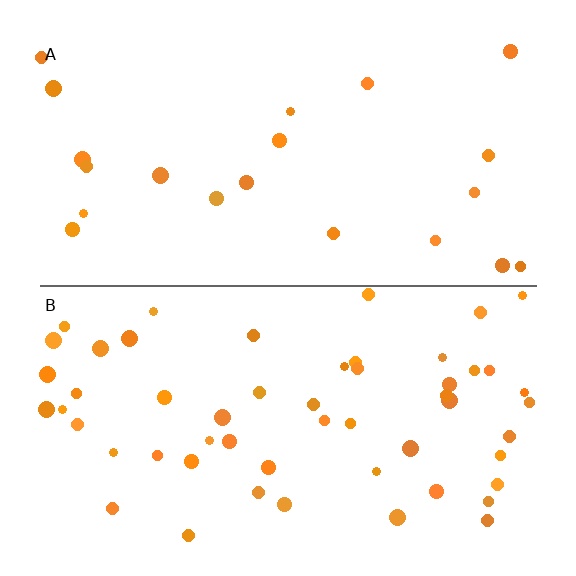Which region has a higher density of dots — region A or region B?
B (the bottom).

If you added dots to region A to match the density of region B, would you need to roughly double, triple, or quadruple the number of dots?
Approximately triple.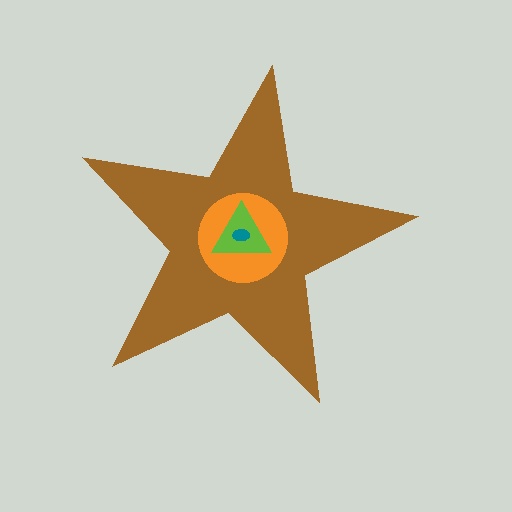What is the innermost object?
The teal ellipse.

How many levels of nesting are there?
4.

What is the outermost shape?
The brown star.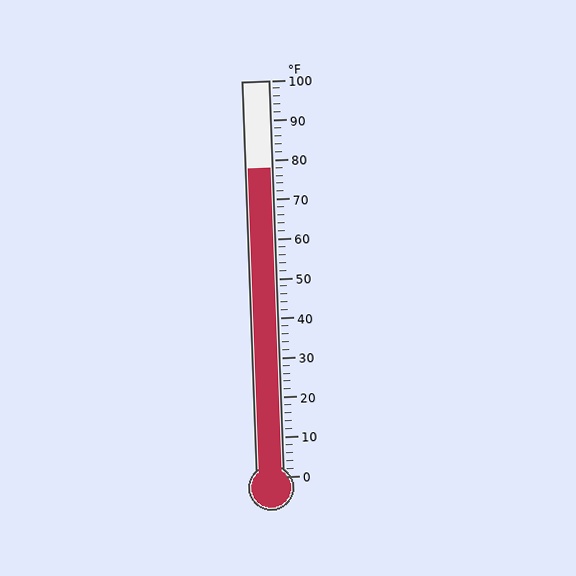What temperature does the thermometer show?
The thermometer shows approximately 78°F.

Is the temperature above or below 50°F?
The temperature is above 50°F.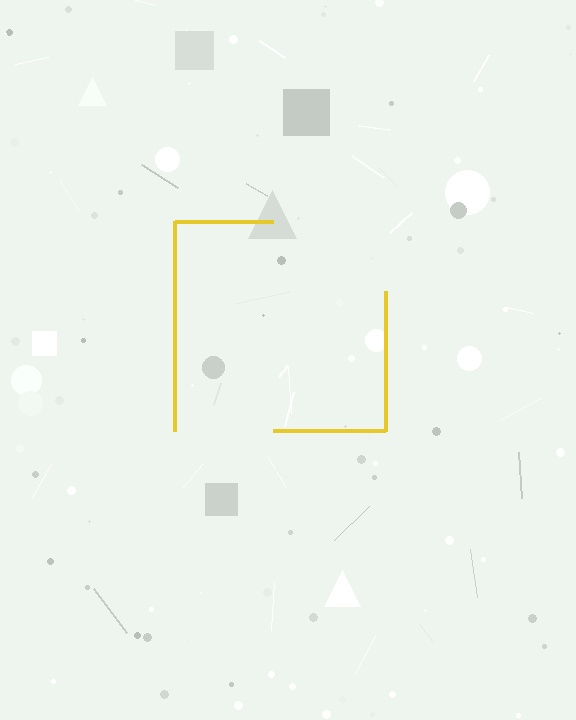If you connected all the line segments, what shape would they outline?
They would outline a square.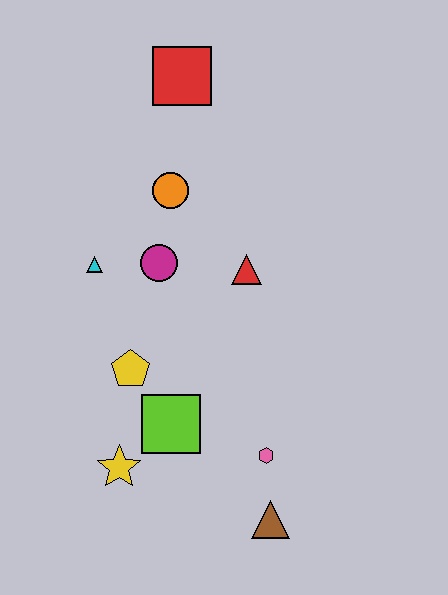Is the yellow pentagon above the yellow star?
Yes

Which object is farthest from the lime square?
The red square is farthest from the lime square.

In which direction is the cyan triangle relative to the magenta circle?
The cyan triangle is to the left of the magenta circle.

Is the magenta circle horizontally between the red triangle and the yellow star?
Yes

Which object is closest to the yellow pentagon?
The lime square is closest to the yellow pentagon.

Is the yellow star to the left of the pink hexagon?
Yes